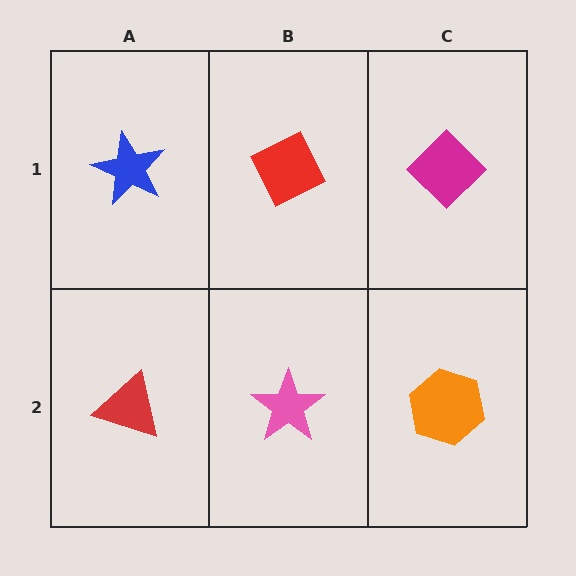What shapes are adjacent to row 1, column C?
An orange hexagon (row 2, column C), a red diamond (row 1, column B).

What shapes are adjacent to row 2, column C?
A magenta diamond (row 1, column C), a pink star (row 2, column B).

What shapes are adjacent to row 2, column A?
A blue star (row 1, column A), a pink star (row 2, column B).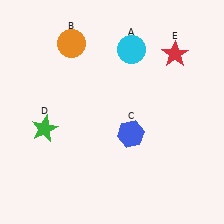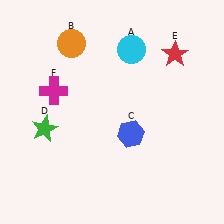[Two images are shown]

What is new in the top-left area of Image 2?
A magenta cross (F) was added in the top-left area of Image 2.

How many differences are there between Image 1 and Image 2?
There is 1 difference between the two images.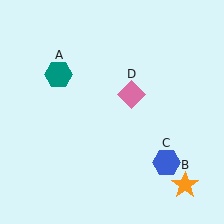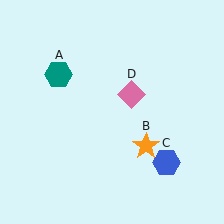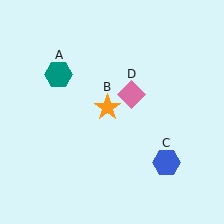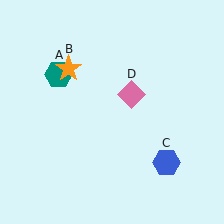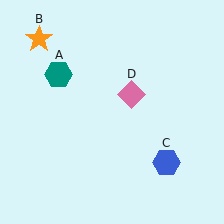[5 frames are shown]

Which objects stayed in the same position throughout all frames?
Teal hexagon (object A) and blue hexagon (object C) and pink diamond (object D) remained stationary.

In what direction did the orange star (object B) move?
The orange star (object B) moved up and to the left.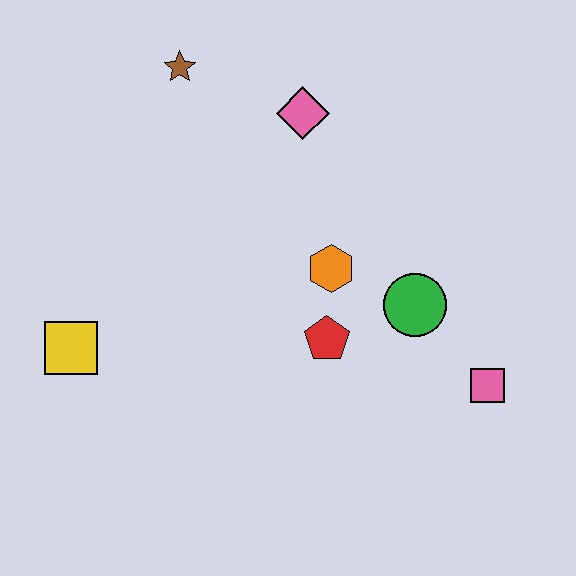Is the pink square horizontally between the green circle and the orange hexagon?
No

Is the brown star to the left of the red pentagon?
Yes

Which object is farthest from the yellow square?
The pink square is farthest from the yellow square.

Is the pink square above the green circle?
No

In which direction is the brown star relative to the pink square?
The brown star is above the pink square.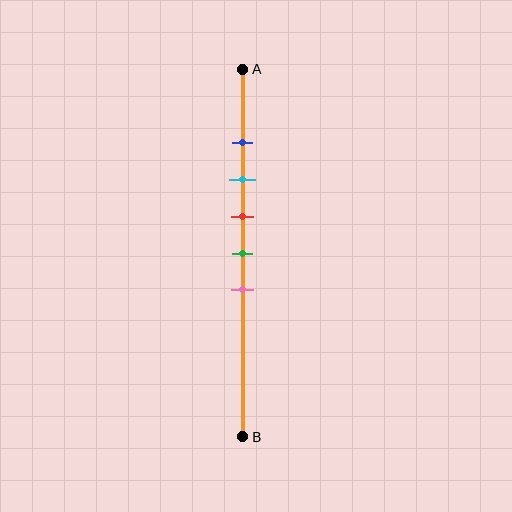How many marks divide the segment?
There are 5 marks dividing the segment.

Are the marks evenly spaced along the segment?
Yes, the marks are approximately evenly spaced.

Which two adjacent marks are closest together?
The blue and cyan marks are the closest adjacent pair.